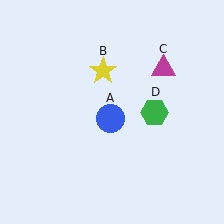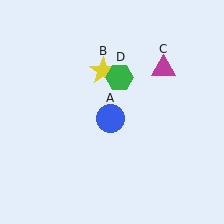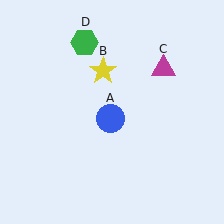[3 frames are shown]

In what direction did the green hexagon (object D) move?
The green hexagon (object D) moved up and to the left.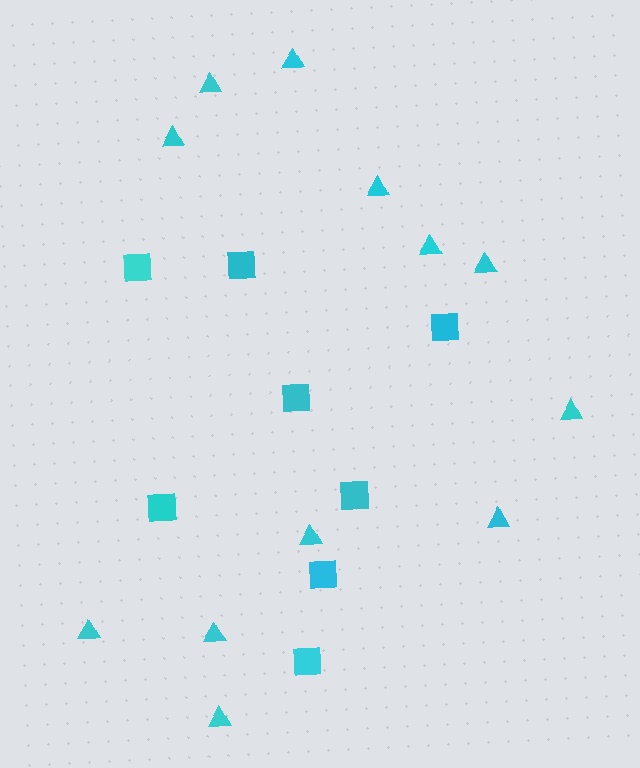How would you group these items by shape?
There are 2 groups: one group of triangles (12) and one group of squares (8).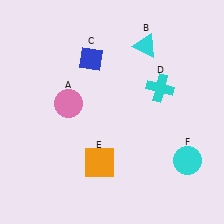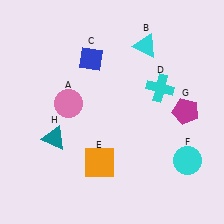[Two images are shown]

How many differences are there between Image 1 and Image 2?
There are 2 differences between the two images.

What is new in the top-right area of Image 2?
A magenta pentagon (G) was added in the top-right area of Image 2.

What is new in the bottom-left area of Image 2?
A teal triangle (H) was added in the bottom-left area of Image 2.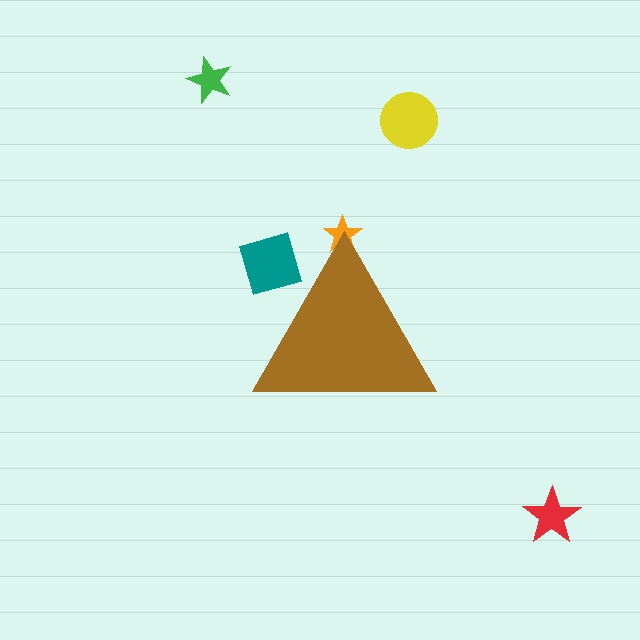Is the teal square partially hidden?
Yes, the teal square is partially hidden behind the brown triangle.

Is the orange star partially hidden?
Yes, the orange star is partially hidden behind the brown triangle.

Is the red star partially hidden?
No, the red star is fully visible.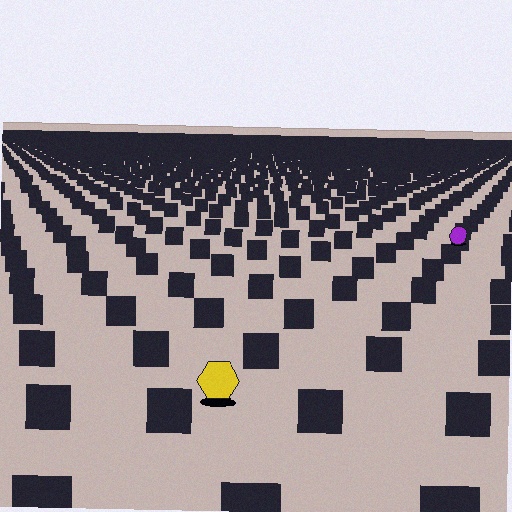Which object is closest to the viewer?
The yellow hexagon is closest. The texture marks near it are larger and more spread out.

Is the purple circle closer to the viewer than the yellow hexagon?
No. The yellow hexagon is closer — you can tell from the texture gradient: the ground texture is coarser near it.